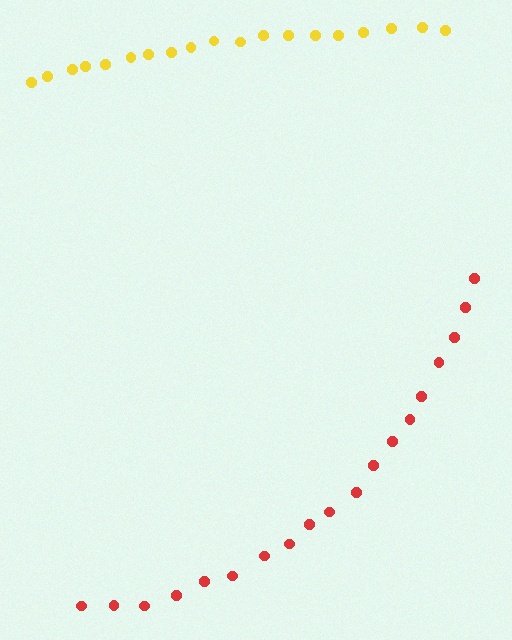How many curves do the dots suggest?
There are 2 distinct paths.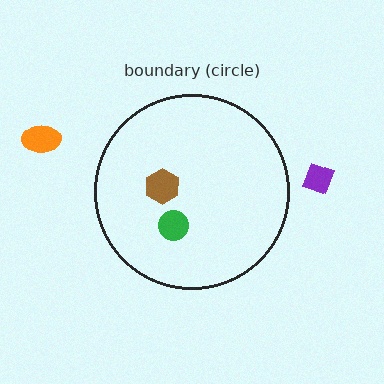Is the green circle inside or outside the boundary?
Inside.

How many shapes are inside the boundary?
2 inside, 2 outside.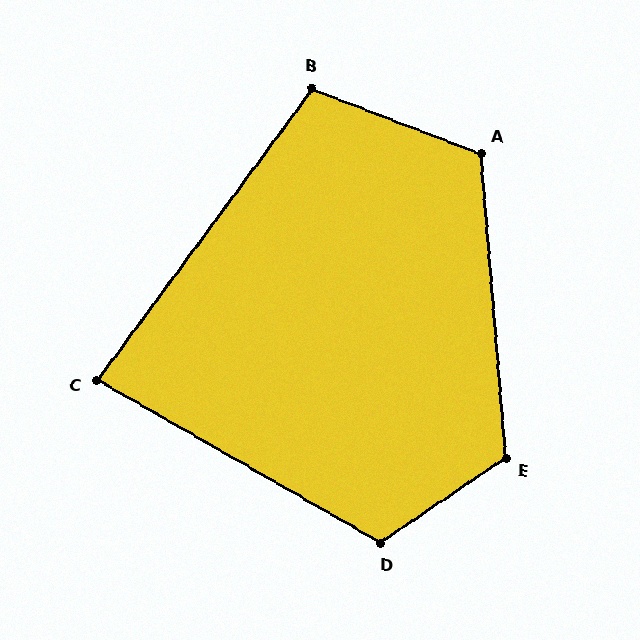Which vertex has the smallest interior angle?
C, at approximately 84 degrees.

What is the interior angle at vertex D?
Approximately 116 degrees (obtuse).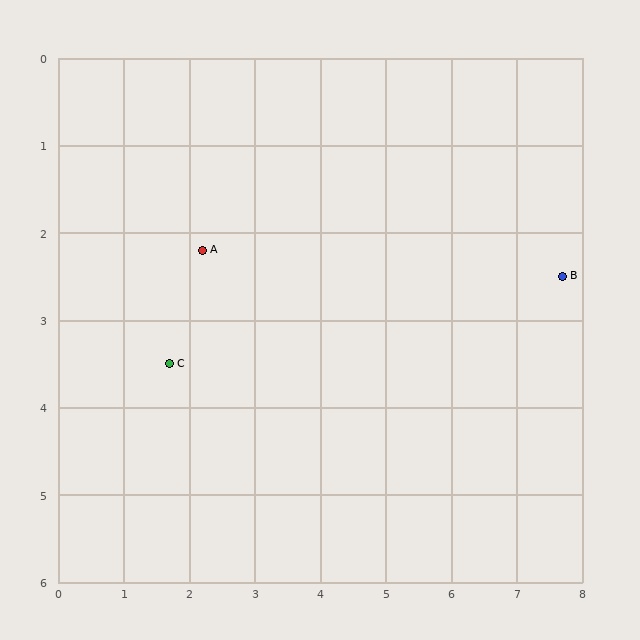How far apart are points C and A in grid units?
Points C and A are about 1.4 grid units apart.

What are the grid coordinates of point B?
Point B is at approximately (7.7, 2.5).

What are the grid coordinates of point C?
Point C is at approximately (1.7, 3.5).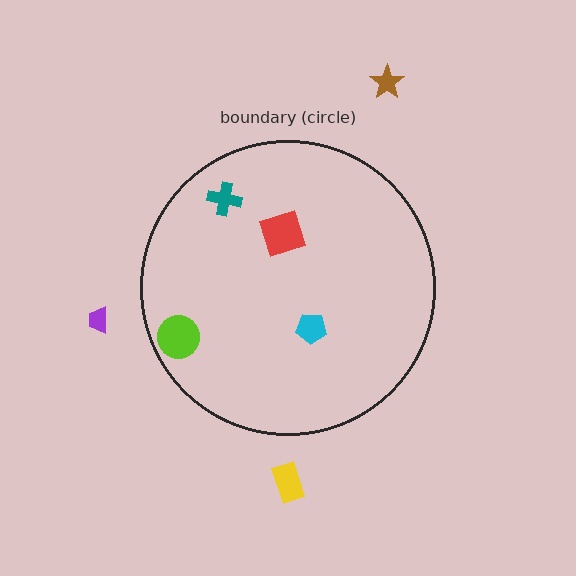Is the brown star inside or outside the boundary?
Outside.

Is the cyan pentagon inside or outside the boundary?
Inside.